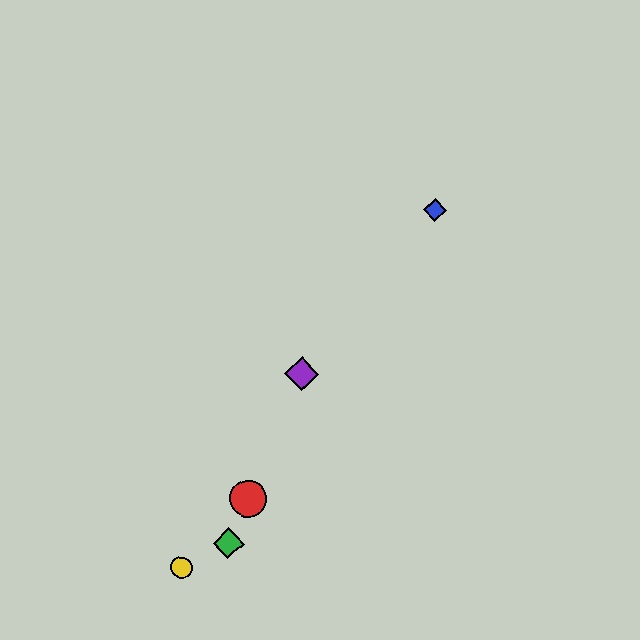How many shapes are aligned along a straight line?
3 shapes (the red circle, the green diamond, the purple diamond) are aligned along a straight line.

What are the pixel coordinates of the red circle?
The red circle is at (248, 499).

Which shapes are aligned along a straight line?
The red circle, the green diamond, the purple diamond are aligned along a straight line.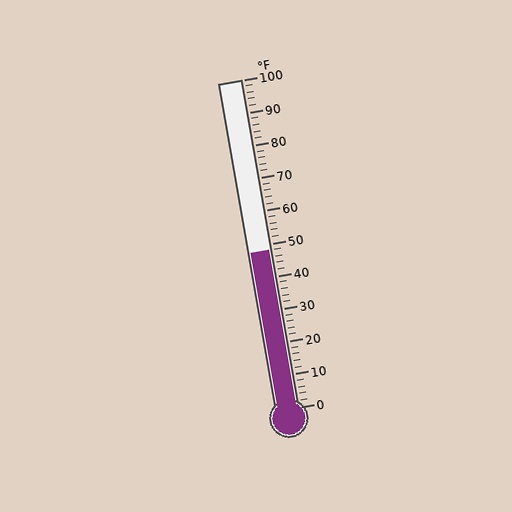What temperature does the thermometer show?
The thermometer shows approximately 48°F.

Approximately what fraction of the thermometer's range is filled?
The thermometer is filled to approximately 50% of its range.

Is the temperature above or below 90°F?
The temperature is below 90°F.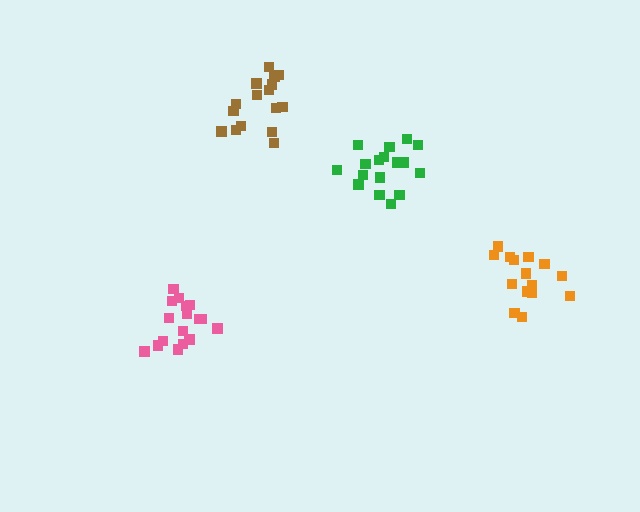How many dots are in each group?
Group 1: 15 dots, Group 2: 17 dots, Group 3: 16 dots, Group 4: 17 dots (65 total).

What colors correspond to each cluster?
The clusters are colored: orange, pink, brown, green.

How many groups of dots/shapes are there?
There are 4 groups.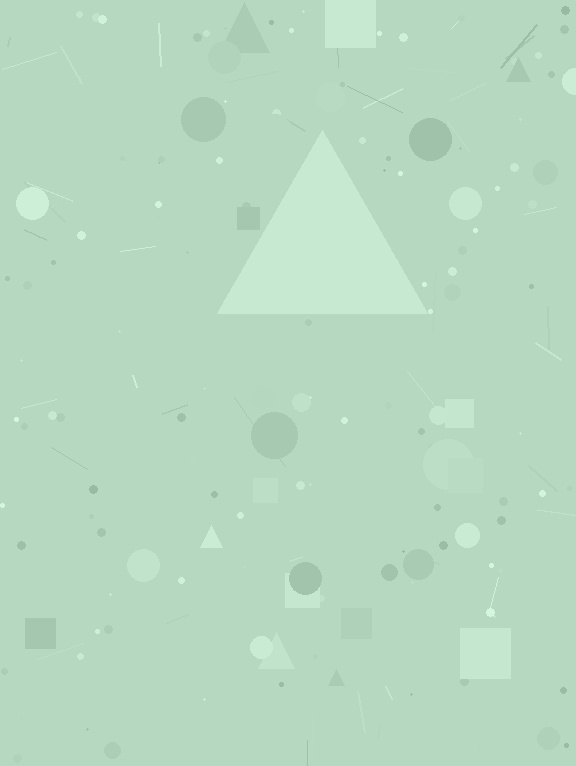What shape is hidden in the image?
A triangle is hidden in the image.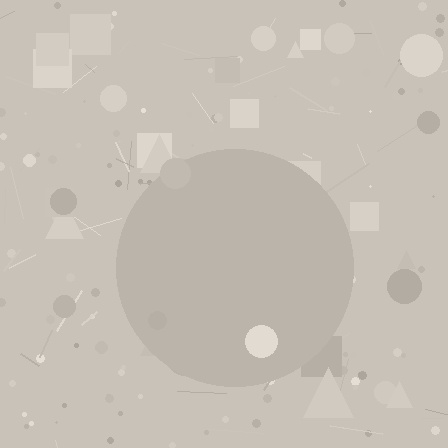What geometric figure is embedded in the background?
A circle is embedded in the background.